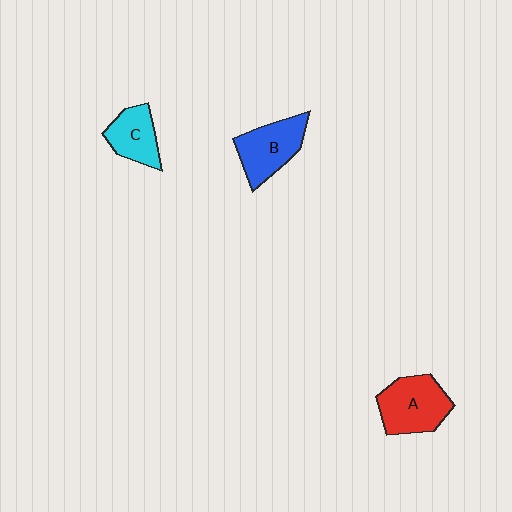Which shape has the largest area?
Shape A (red).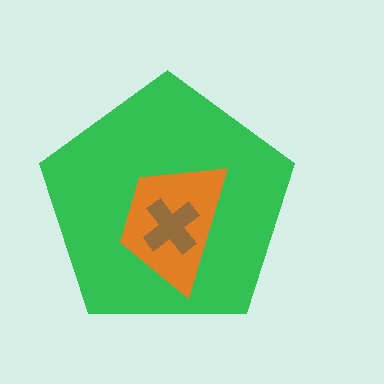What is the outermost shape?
The green pentagon.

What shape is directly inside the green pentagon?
The orange trapezoid.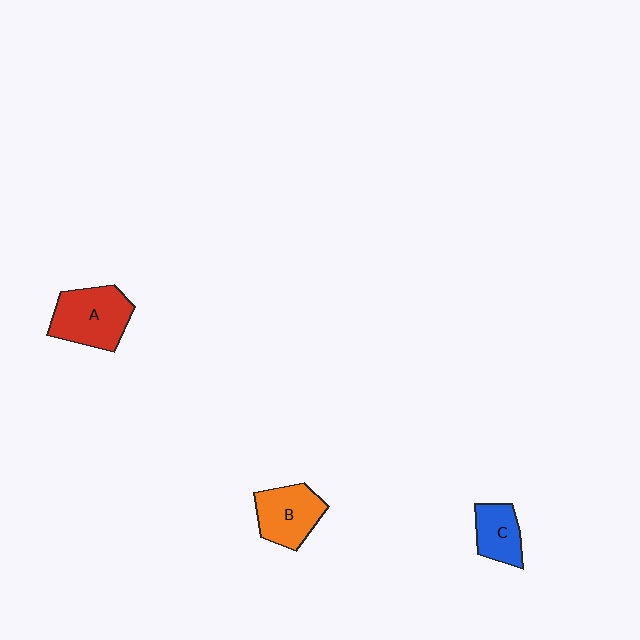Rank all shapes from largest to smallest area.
From largest to smallest: A (red), B (orange), C (blue).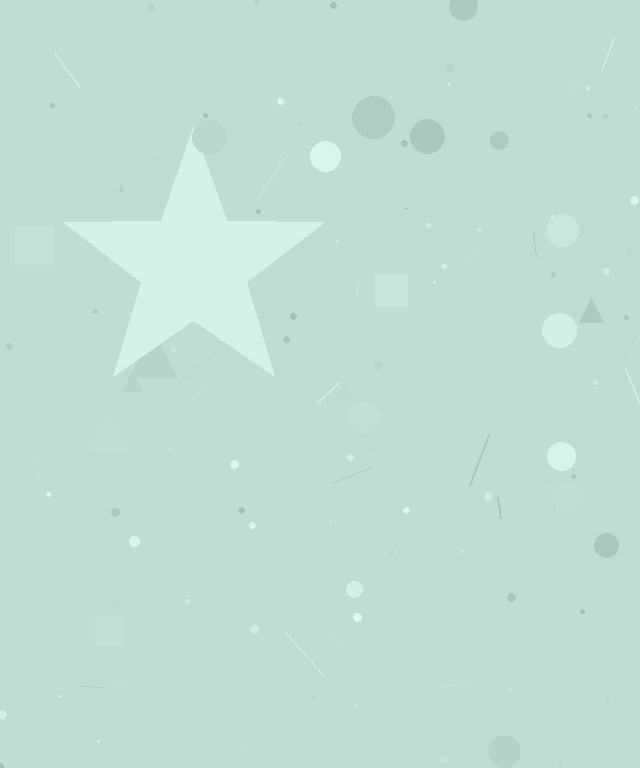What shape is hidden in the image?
A star is hidden in the image.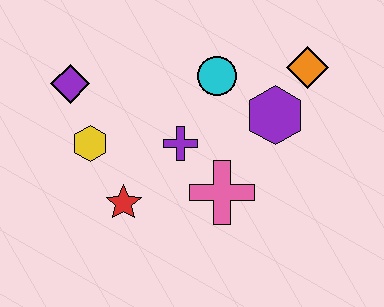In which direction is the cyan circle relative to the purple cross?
The cyan circle is above the purple cross.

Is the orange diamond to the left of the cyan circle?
No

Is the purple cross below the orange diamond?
Yes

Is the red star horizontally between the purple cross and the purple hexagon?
No